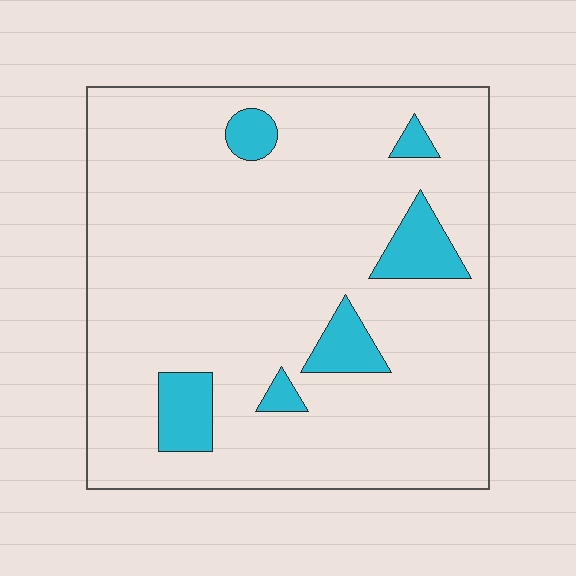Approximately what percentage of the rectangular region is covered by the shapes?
Approximately 10%.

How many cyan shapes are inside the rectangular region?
6.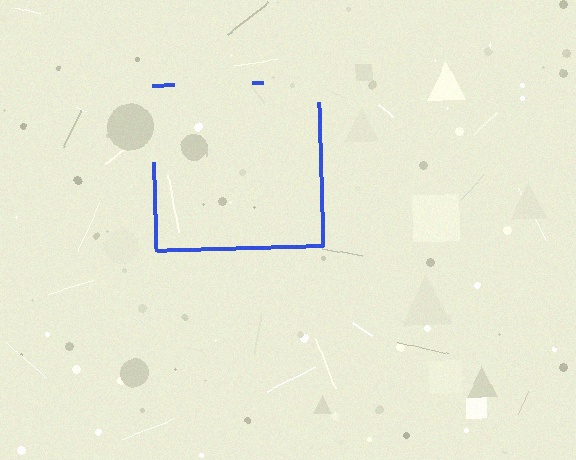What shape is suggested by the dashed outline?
The dashed outline suggests a square.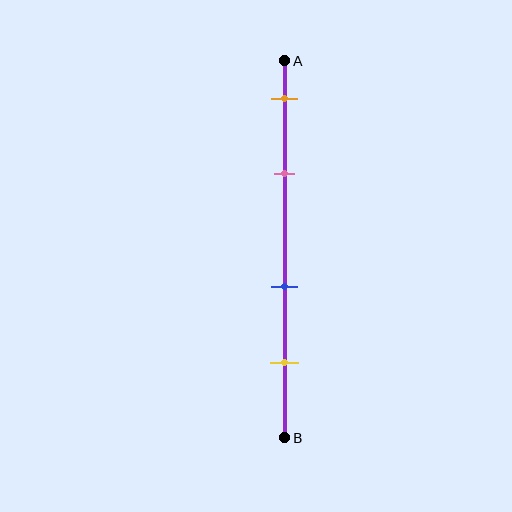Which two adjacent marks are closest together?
The orange and pink marks are the closest adjacent pair.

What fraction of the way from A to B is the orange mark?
The orange mark is approximately 10% (0.1) of the way from A to B.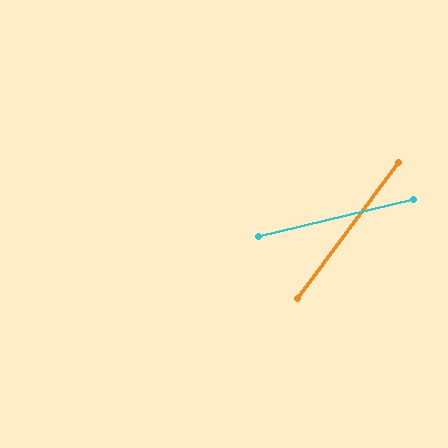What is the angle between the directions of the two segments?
Approximately 40 degrees.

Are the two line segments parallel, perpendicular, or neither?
Neither parallel nor perpendicular — they differ by about 40°.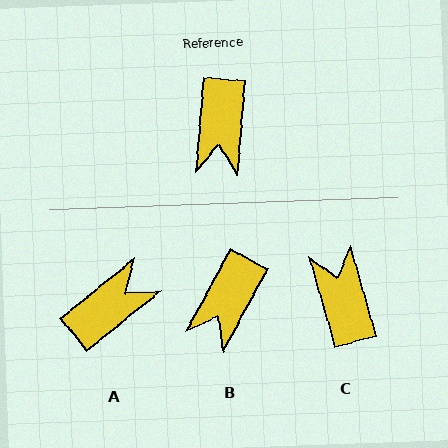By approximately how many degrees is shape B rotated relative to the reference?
Approximately 24 degrees clockwise.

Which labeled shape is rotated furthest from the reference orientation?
C, about 160 degrees away.